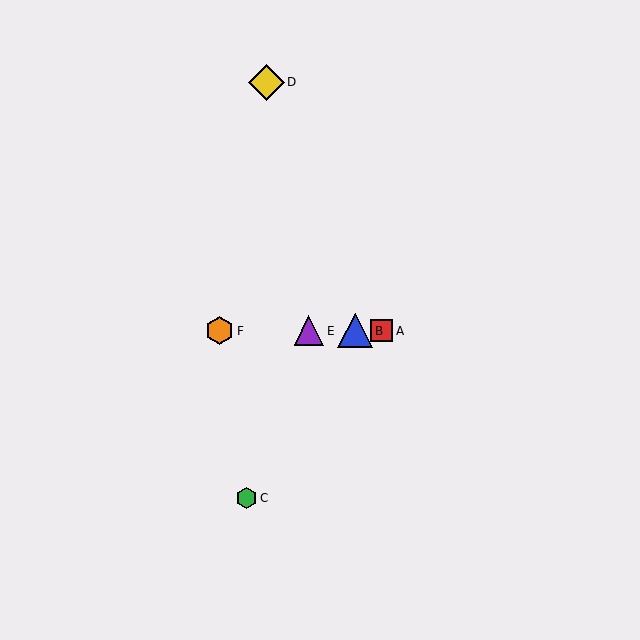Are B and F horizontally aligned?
Yes, both are at y≈331.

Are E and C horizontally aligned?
No, E is at y≈331 and C is at y≈498.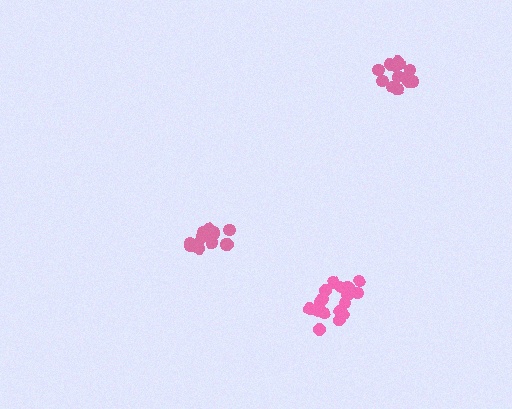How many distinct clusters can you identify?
There are 3 distinct clusters.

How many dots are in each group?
Group 1: 13 dots, Group 2: 15 dots, Group 3: 18 dots (46 total).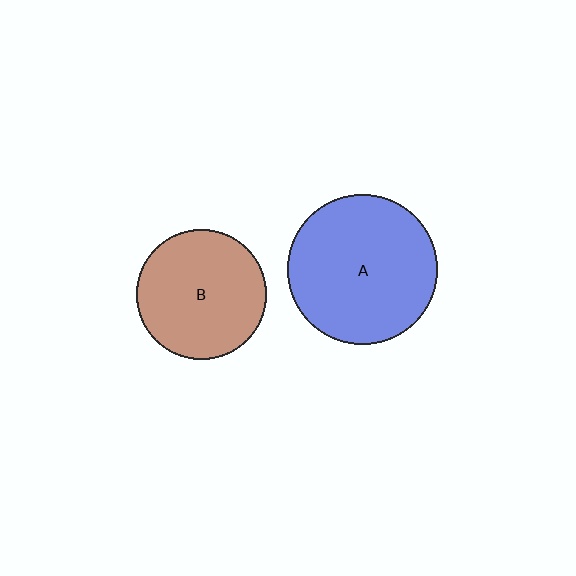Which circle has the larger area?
Circle A (blue).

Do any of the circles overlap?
No, none of the circles overlap.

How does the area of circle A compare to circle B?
Approximately 1.3 times.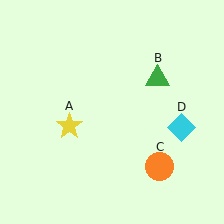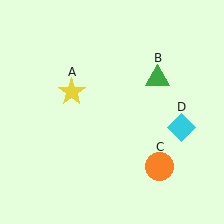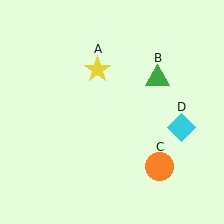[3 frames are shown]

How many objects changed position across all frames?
1 object changed position: yellow star (object A).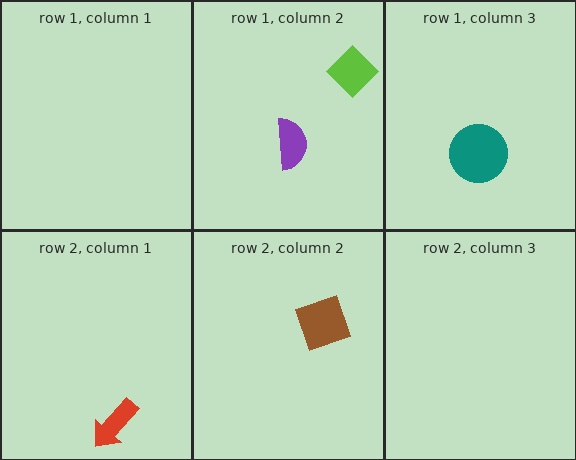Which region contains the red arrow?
The row 2, column 1 region.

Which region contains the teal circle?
The row 1, column 3 region.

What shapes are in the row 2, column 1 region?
The red arrow.